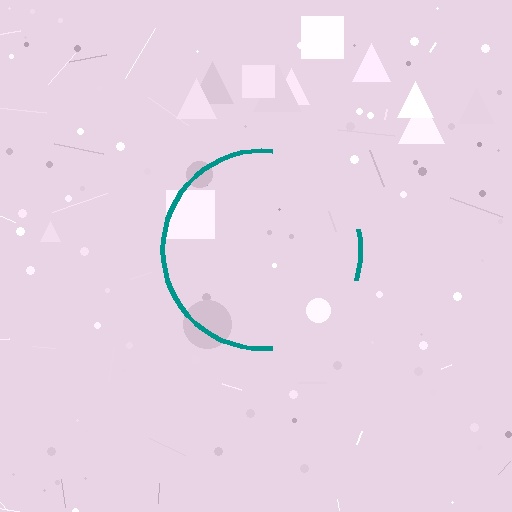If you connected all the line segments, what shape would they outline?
They would outline a circle.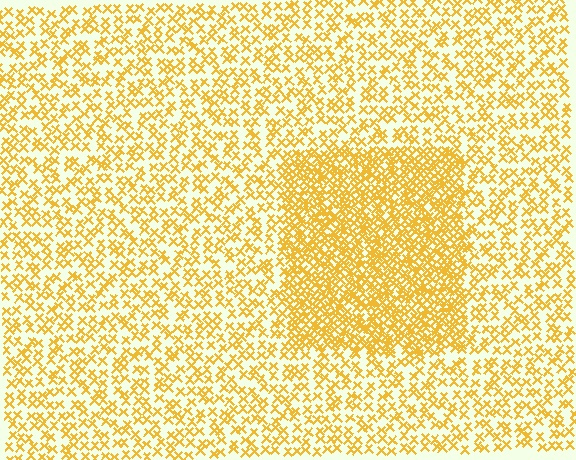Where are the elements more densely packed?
The elements are more densely packed inside the rectangle boundary.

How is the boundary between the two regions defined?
The boundary is defined by a change in element density (approximately 2.2x ratio). All elements are the same color, size, and shape.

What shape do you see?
I see a rectangle.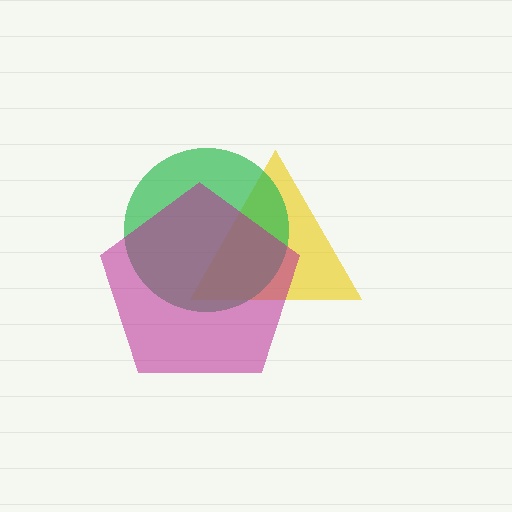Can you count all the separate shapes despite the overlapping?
Yes, there are 3 separate shapes.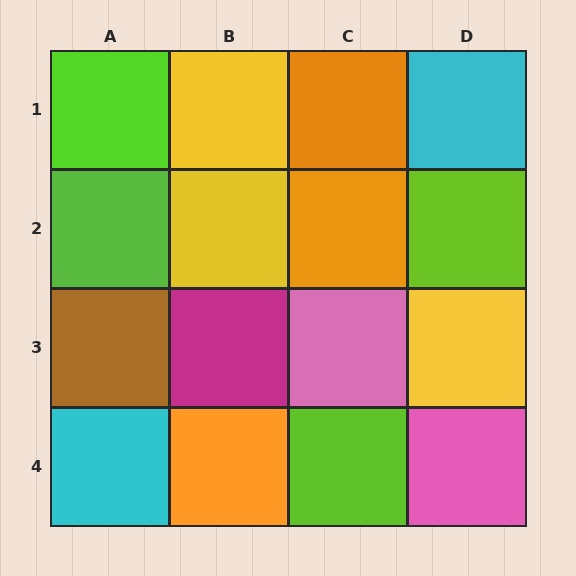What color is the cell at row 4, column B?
Orange.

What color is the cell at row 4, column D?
Pink.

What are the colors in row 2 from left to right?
Lime, yellow, orange, lime.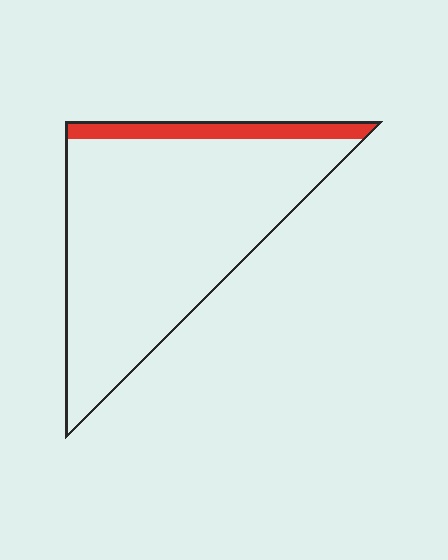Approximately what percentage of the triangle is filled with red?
Approximately 10%.